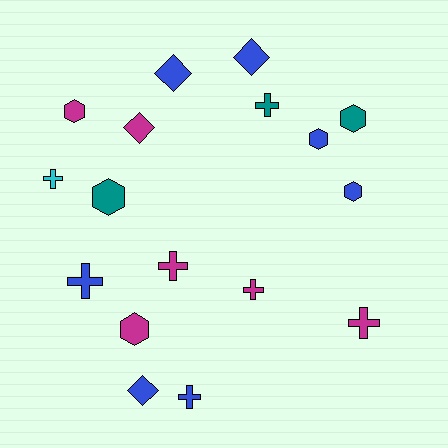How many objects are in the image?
There are 17 objects.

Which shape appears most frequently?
Cross, with 7 objects.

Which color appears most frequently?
Blue, with 7 objects.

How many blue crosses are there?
There are 2 blue crosses.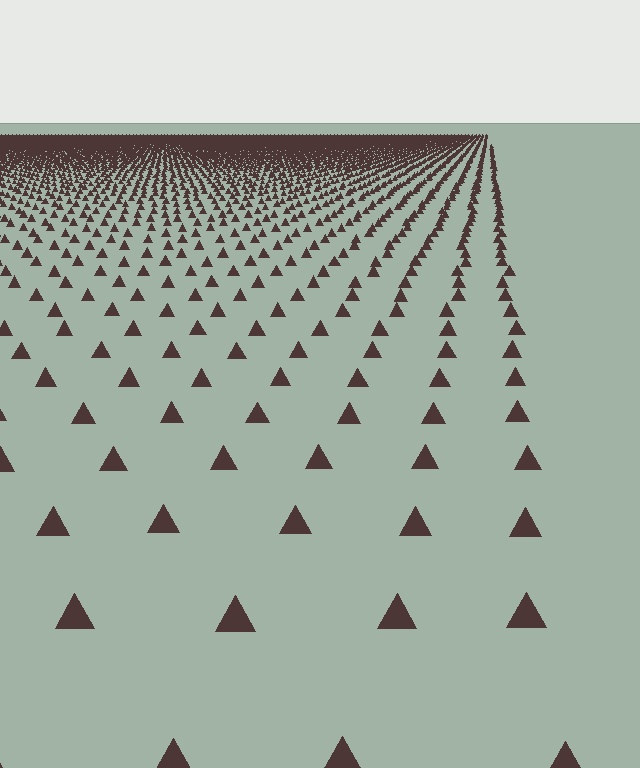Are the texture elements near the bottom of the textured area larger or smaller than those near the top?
Larger. Near the bottom, elements are closer to the viewer and appear at a bigger on-screen size.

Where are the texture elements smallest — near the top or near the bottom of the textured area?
Near the top.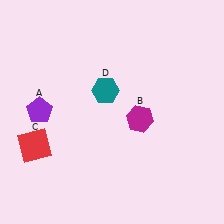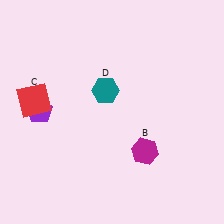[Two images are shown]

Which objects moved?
The objects that moved are: the magenta hexagon (B), the red square (C).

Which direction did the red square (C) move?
The red square (C) moved up.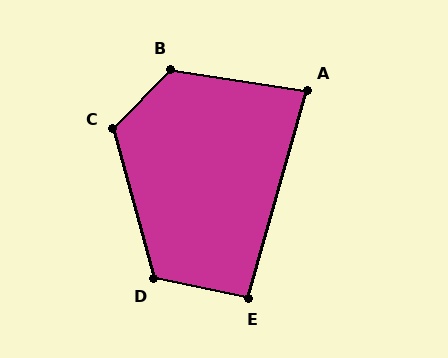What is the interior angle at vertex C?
Approximately 121 degrees (obtuse).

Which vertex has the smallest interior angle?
A, at approximately 83 degrees.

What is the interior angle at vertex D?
Approximately 117 degrees (obtuse).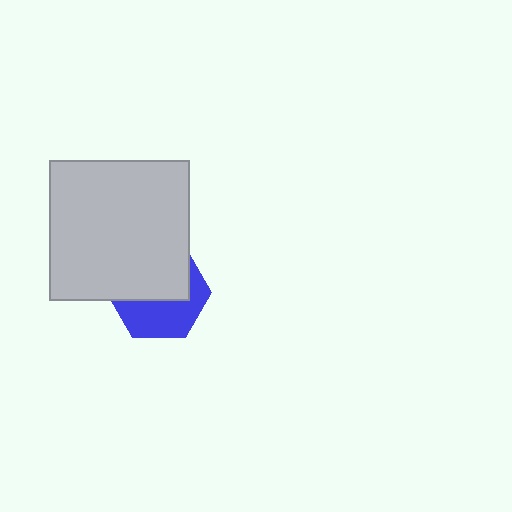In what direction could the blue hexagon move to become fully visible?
The blue hexagon could move down. That would shift it out from behind the light gray square entirely.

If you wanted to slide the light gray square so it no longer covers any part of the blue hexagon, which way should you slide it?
Slide it up — that is the most direct way to separate the two shapes.